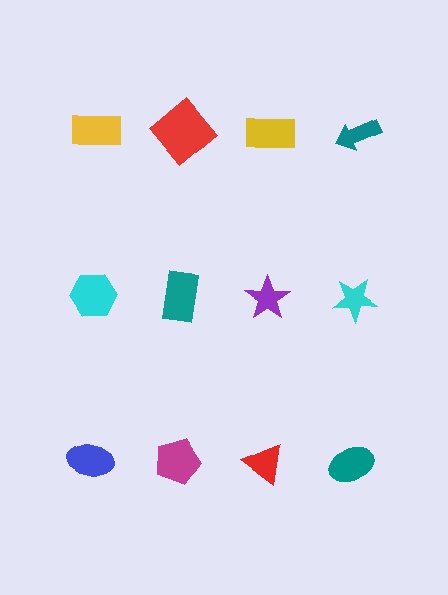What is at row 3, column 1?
A blue ellipse.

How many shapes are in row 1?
4 shapes.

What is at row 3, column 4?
A teal ellipse.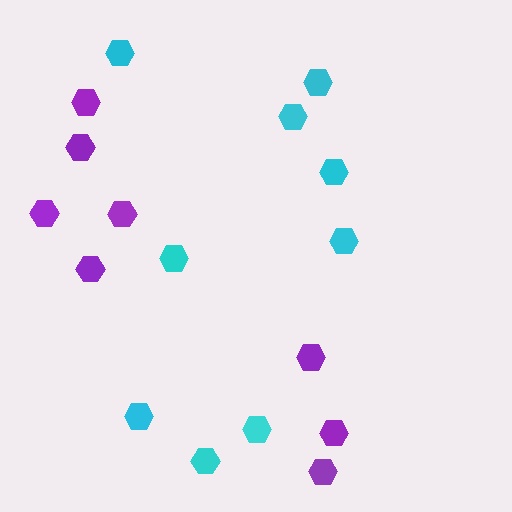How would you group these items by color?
There are 2 groups: one group of cyan hexagons (9) and one group of purple hexagons (8).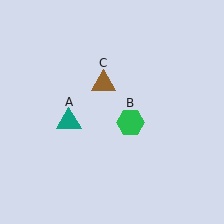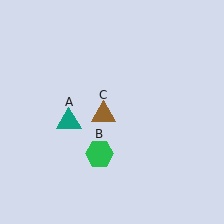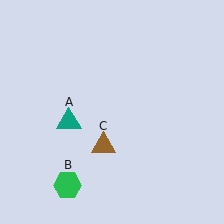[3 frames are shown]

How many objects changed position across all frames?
2 objects changed position: green hexagon (object B), brown triangle (object C).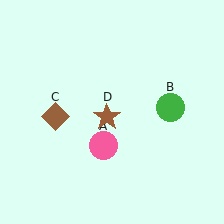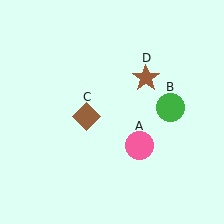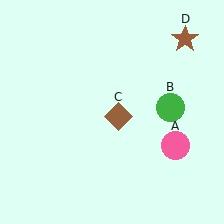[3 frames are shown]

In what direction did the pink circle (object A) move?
The pink circle (object A) moved right.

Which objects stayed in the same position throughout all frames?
Green circle (object B) remained stationary.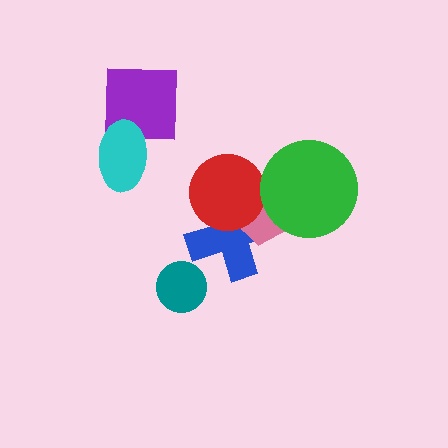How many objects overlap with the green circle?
1 object overlaps with the green circle.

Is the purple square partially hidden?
Yes, it is partially covered by another shape.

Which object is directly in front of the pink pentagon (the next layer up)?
The red circle is directly in front of the pink pentagon.